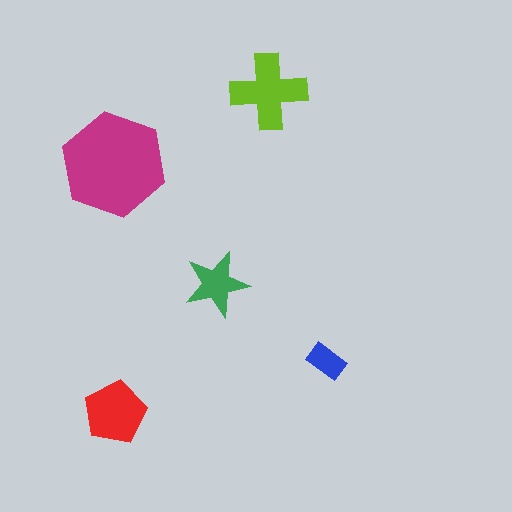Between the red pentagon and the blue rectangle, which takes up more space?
The red pentagon.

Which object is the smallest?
The blue rectangle.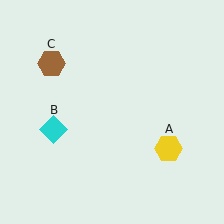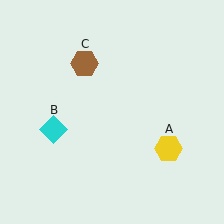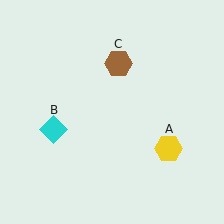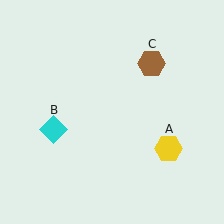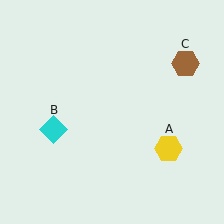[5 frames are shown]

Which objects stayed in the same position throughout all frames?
Yellow hexagon (object A) and cyan diamond (object B) remained stationary.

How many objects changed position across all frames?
1 object changed position: brown hexagon (object C).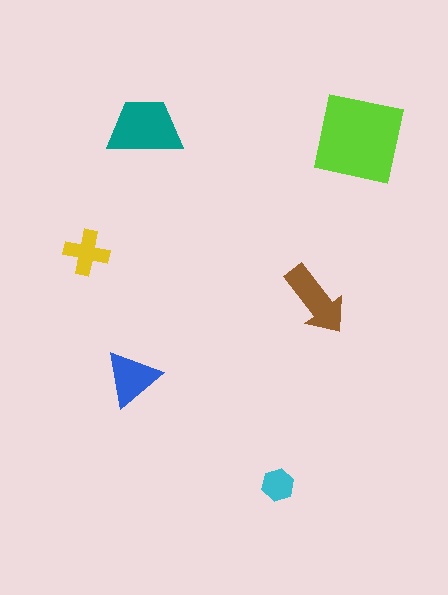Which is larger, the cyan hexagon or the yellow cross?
The yellow cross.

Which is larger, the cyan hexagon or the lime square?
The lime square.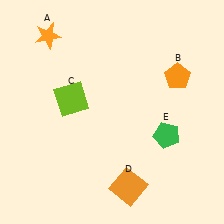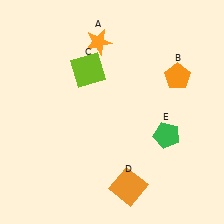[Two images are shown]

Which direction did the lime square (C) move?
The lime square (C) moved up.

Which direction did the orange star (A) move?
The orange star (A) moved right.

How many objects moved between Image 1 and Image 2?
2 objects moved between the two images.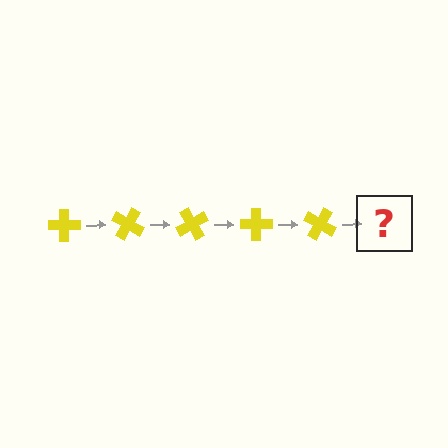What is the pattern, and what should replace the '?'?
The pattern is that the cross rotates 30 degrees each step. The '?' should be a yellow cross rotated 150 degrees.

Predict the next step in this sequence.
The next step is a yellow cross rotated 150 degrees.